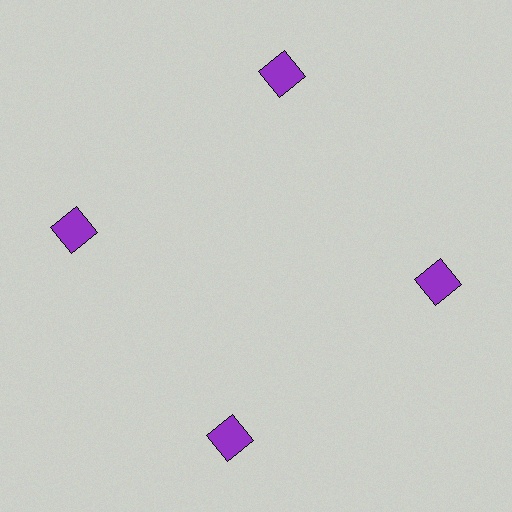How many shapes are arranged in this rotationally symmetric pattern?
There are 4 shapes, arranged in 4 groups of 1.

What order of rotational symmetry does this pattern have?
This pattern has 4-fold rotational symmetry.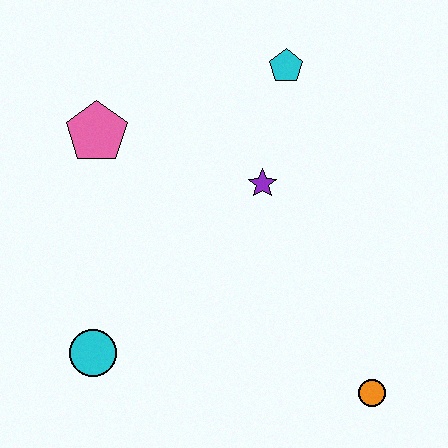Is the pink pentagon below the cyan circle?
No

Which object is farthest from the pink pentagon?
The orange circle is farthest from the pink pentagon.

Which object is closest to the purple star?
The cyan pentagon is closest to the purple star.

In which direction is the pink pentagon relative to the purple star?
The pink pentagon is to the left of the purple star.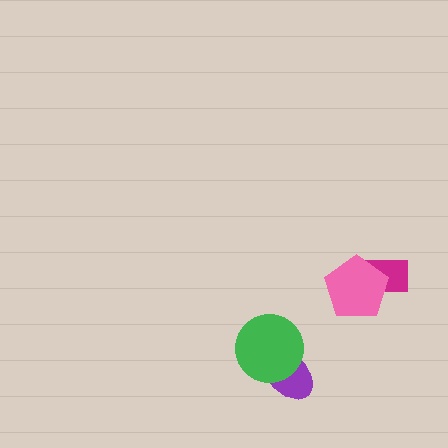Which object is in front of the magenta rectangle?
The pink pentagon is in front of the magenta rectangle.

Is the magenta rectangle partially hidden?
Yes, it is partially covered by another shape.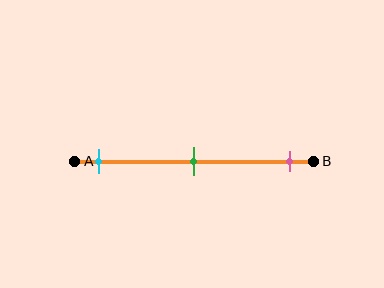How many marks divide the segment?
There are 3 marks dividing the segment.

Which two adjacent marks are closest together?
The cyan and green marks are the closest adjacent pair.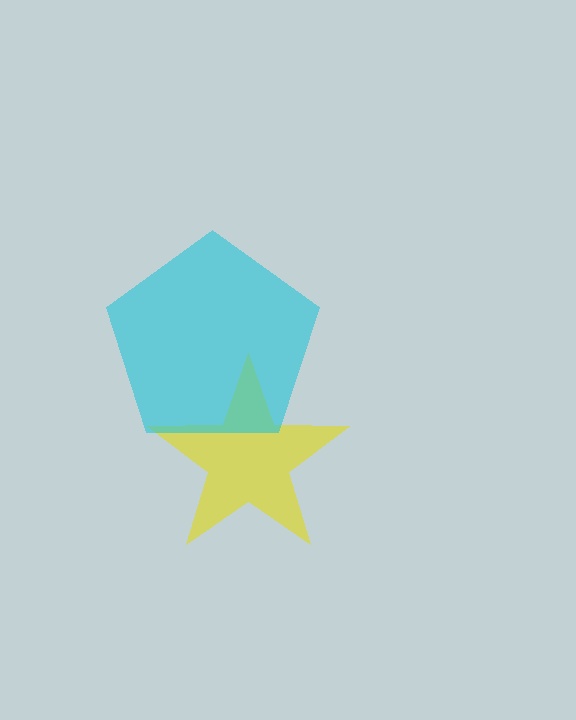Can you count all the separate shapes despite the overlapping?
Yes, there are 2 separate shapes.